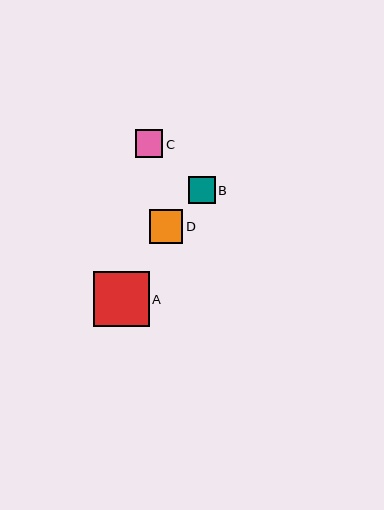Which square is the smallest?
Square B is the smallest with a size of approximately 27 pixels.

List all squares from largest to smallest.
From largest to smallest: A, D, C, B.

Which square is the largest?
Square A is the largest with a size of approximately 56 pixels.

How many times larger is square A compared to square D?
Square A is approximately 1.7 times the size of square D.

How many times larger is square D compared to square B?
Square D is approximately 1.2 times the size of square B.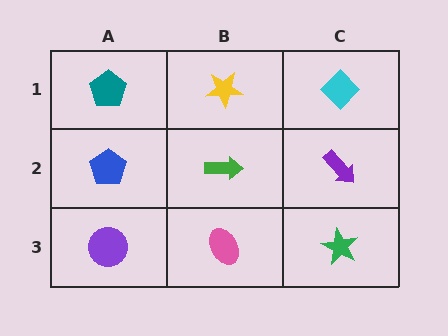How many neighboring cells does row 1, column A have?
2.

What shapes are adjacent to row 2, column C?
A cyan diamond (row 1, column C), a green star (row 3, column C), a green arrow (row 2, column B).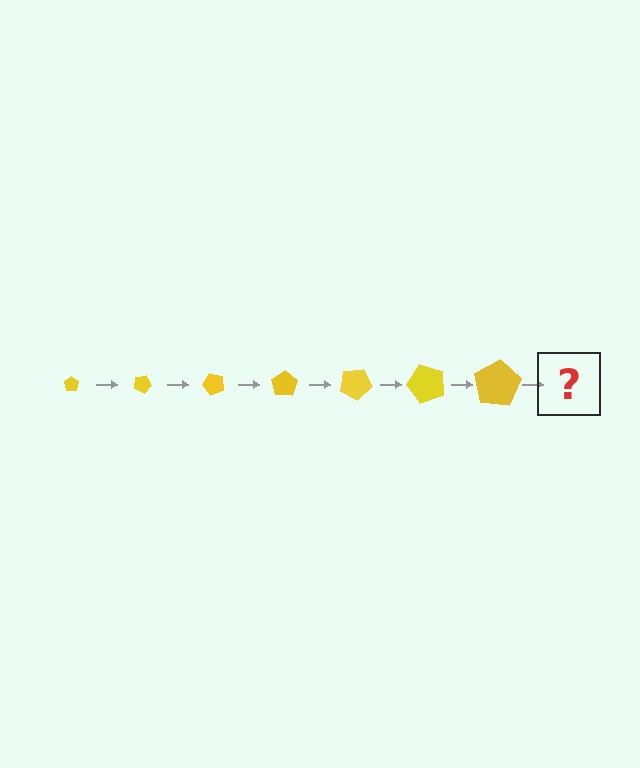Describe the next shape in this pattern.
It should be a pentagon, larger than the previous one and rotated 175 degrees from the start.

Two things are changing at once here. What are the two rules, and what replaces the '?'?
The two rules are that the pentagon grows larger each step and it rotates 25 degrees each step. The '?' should be a pentagon, larger than the previous one and rotated 175 degrees from the start.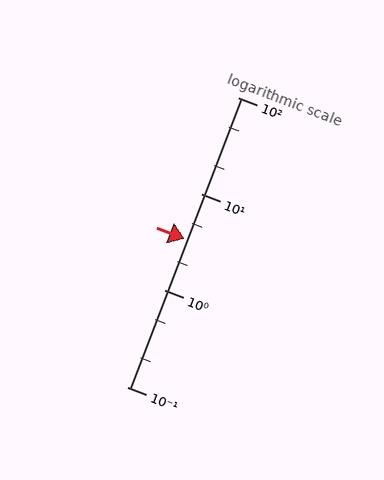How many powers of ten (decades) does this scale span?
The scale spans 3 decades, from 0.1 to 100.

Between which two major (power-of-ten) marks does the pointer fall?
The pointer is between 1 and 10.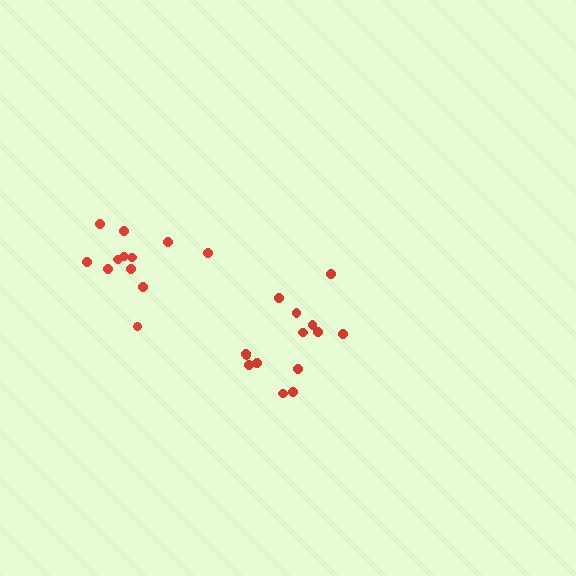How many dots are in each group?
Group 1: 12 dots, Group 2: 14 dots (26 total).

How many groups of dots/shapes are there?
There are 2 groups.